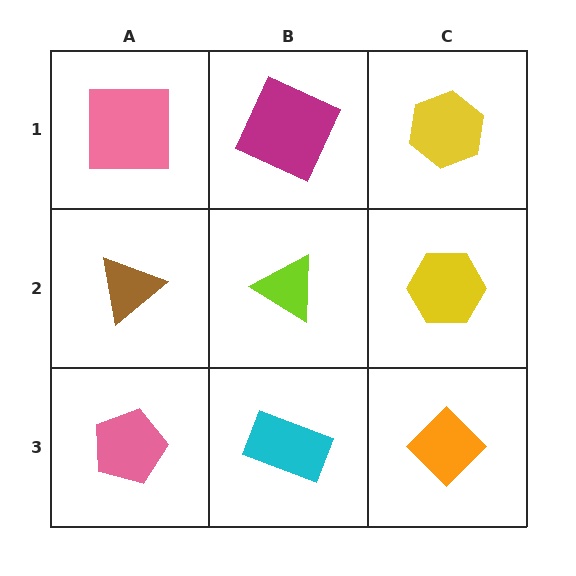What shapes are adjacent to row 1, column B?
A lime triangle (row 2, column B), a pink square (row 1, column A), a yellow hexagon (row 1, column C).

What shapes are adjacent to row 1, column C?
A yellow hexagon (row 2, column C), a magenta square (row 1, column B).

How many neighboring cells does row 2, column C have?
3.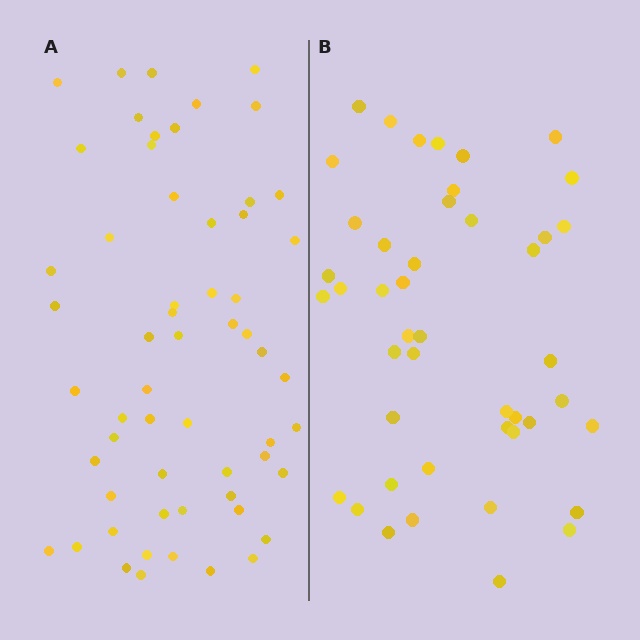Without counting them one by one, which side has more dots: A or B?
Region A (the left region) has more dots.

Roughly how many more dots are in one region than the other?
Region A has approximately 15 more dots than region B.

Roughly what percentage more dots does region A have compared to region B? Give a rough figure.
About 30% more.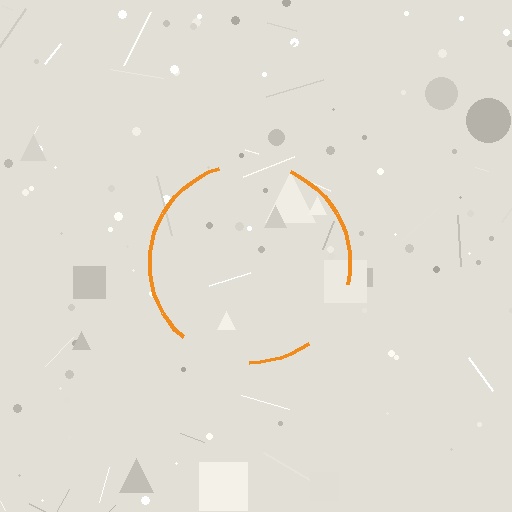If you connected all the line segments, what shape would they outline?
They would outline a circle.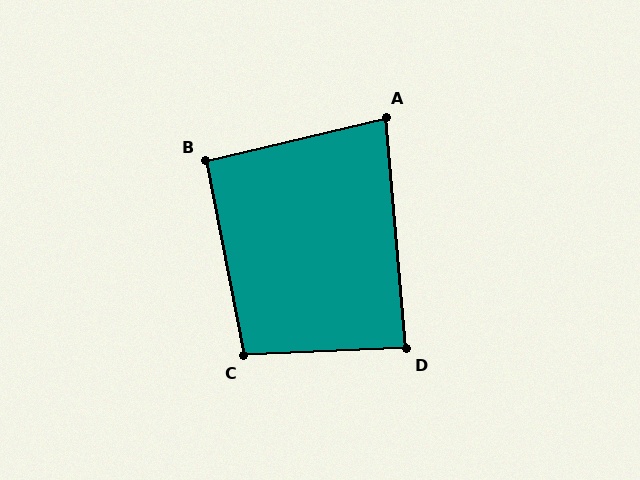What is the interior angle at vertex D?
Approximately 88 degrees (approximately right).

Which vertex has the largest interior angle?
C, at approximately 98 degrees.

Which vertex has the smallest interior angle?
A, at approximately 82 degrees.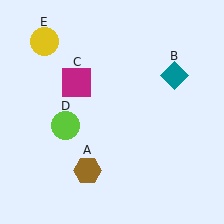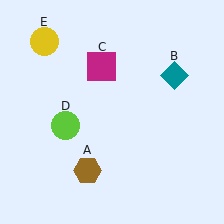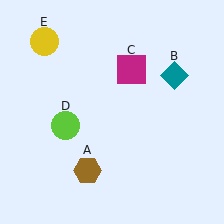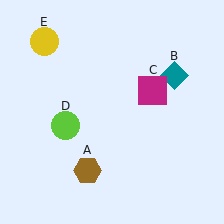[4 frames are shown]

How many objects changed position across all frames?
1 object changed position: magenta square (object C).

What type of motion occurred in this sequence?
The magenta square (object C) rotated clockwise around the center of the scene.